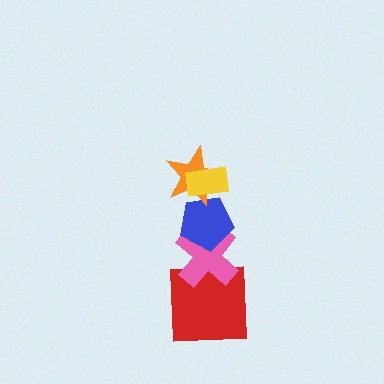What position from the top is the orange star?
The orange star is 2nd from the top.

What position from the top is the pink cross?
The pink cross is 4th from the top.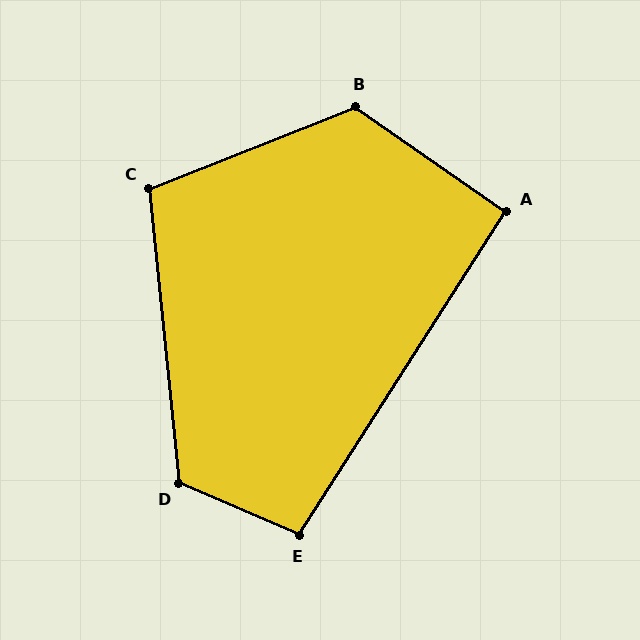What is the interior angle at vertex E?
Approximately 99 degrees (obtuse).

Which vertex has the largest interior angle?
B, at approximately 124 degrees.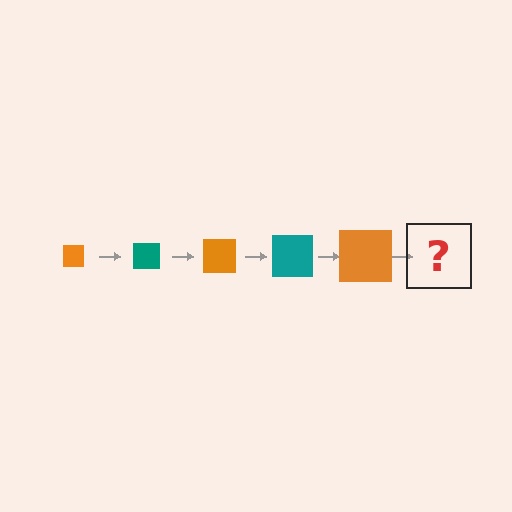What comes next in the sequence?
The next element should be a teal square, larger than the previous one.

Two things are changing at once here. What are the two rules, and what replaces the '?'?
The two rules are that the square grows larger each step and the color cycles through orange and teal. The '?' should be a teal square, larger than the previous one.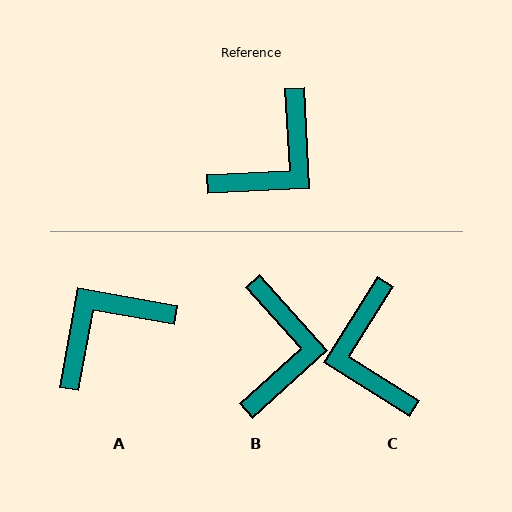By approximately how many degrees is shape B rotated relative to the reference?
Approximately 39 degrees counter-clockwise.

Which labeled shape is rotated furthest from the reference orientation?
A, about 167 degrees away.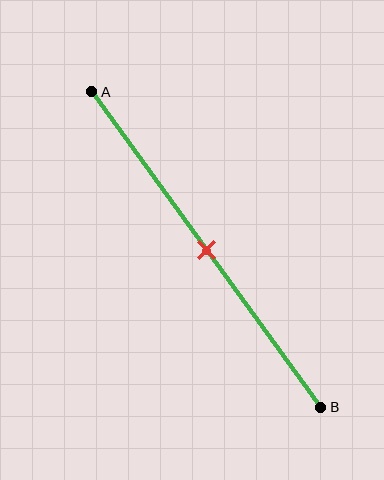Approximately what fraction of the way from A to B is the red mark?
The red mark is approximately 50% of the way from A to B.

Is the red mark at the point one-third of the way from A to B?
No, the mark is at about 50% from A, not at the 33% one-third point.